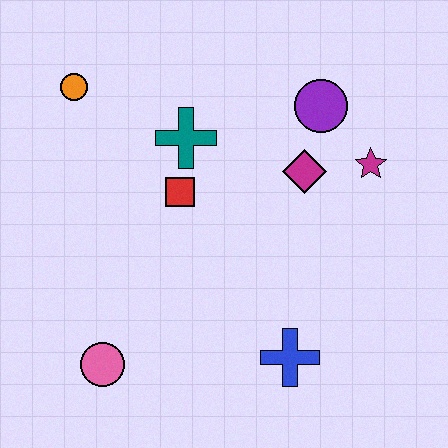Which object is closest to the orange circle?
The teal cross is closest to the orange circle.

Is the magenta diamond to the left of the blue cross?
No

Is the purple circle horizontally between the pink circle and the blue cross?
No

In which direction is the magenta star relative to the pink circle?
The magenta star is to the right of the pink circle.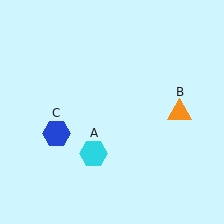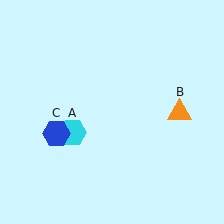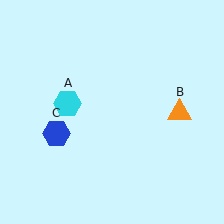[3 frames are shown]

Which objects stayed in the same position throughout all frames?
Orange triangle (object B) and blue hexagon (object C) remained stationary.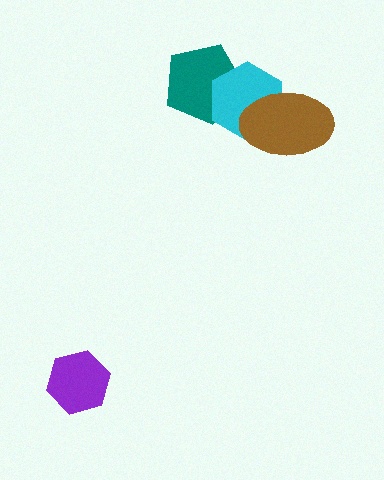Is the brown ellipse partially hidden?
No, no other shape covers it.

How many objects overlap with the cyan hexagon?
2 objects overlap with the cyan hexagon.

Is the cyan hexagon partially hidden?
Yes, it is partially covered by another shape.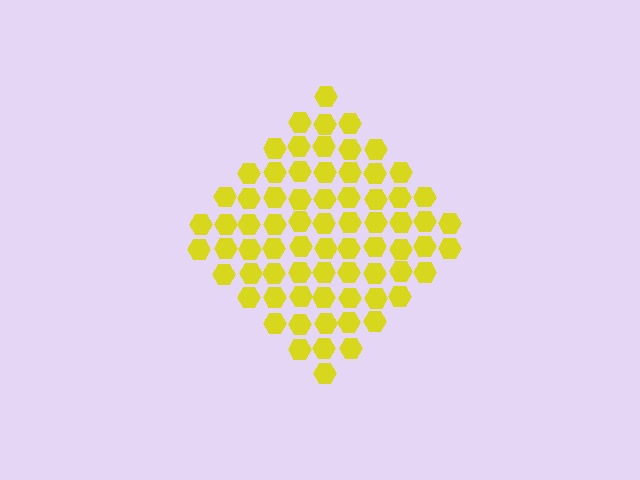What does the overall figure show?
The overall figure shows a diamond.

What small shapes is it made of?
It is made of small hexagons.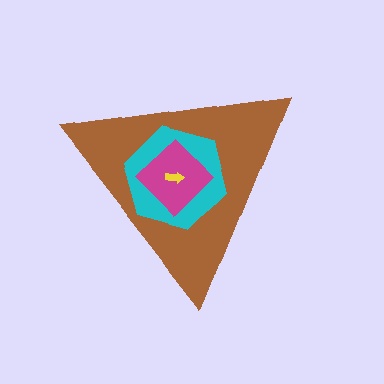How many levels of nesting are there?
4.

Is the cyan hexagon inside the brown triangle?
Yes.